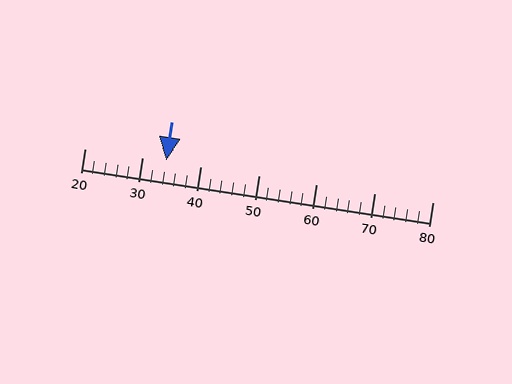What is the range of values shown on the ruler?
The ruler shows values from 20 to 80.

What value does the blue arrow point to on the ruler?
The blue arrow points to approximately 34.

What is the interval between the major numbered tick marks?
The major tick marks are spaced 10 units apart.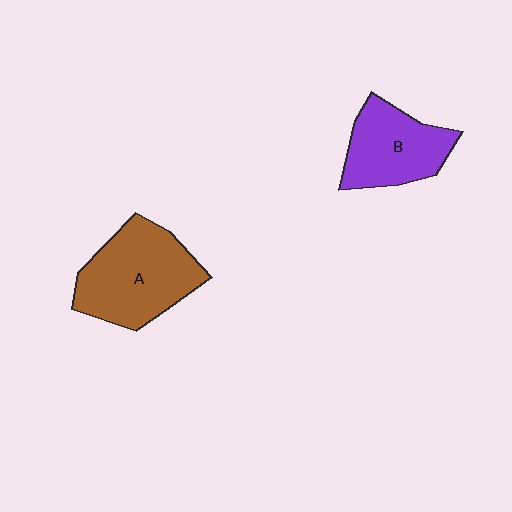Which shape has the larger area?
Shape A (brown).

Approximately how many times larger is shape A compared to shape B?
Approximately 1.3 times.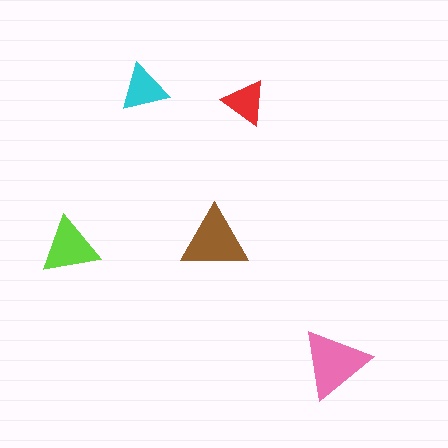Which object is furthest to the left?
The lime triangle is leftmost.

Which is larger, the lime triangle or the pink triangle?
The pink one.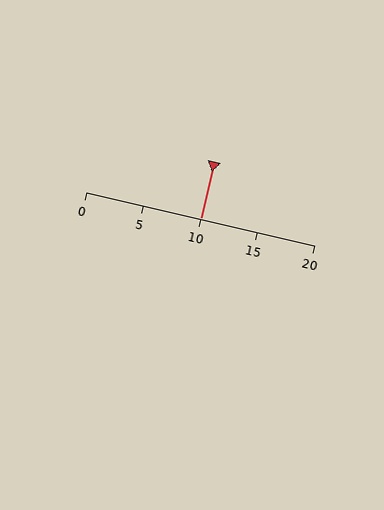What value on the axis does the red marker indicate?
The marker indicates approximately 10.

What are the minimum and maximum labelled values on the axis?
The axis runs from 0 to 20.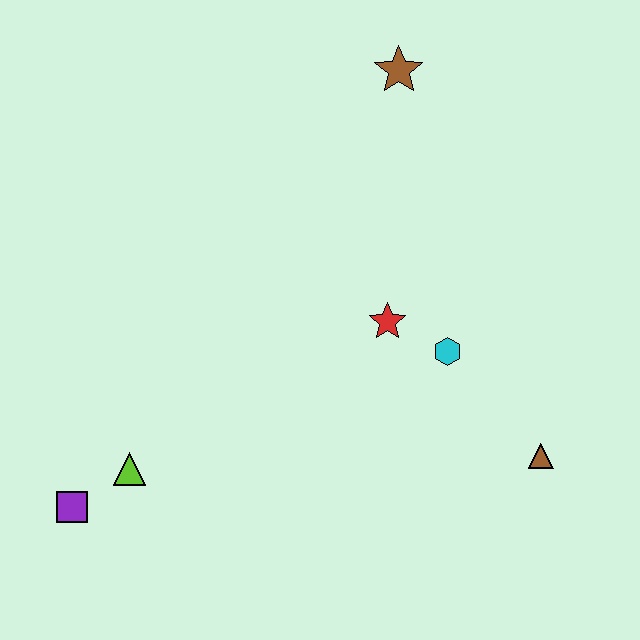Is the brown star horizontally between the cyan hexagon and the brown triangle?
No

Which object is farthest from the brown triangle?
The purple square is farthest from the brown triangle.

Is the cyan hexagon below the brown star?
Yes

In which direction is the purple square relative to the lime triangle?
The purple square is to the left of the lime triangle.